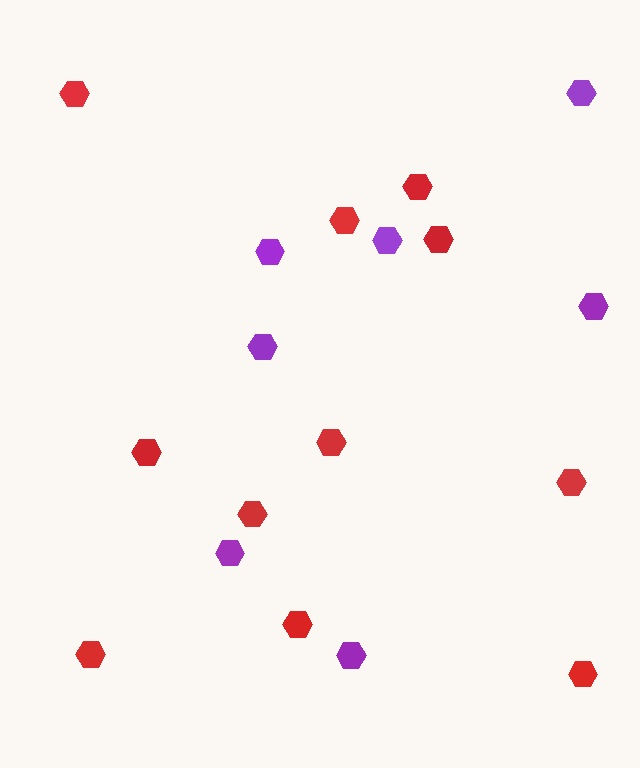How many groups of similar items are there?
There are 2 groups: one group of purple hexagons (7) and one group of red hexagons (11).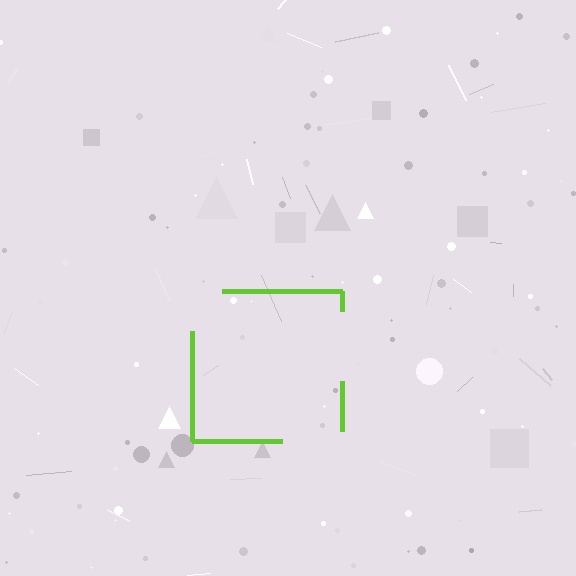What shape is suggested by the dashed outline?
The dashed outline suggests a square.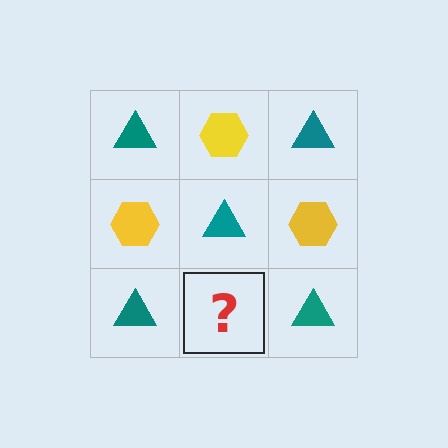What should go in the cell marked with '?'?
The missing cell should contain a yellow hexagon.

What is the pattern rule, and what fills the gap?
The rule is that it alternates teal triangle and yellow hexagon in a checkerboard pattern. The gap should be filled with a yellow hexagon.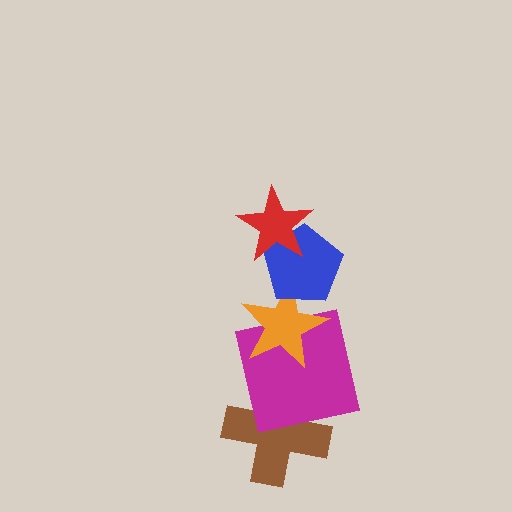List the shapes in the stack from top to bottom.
From top to bottom: the red star, the blue pentagon, the orange star, the magenta square, the brown cross.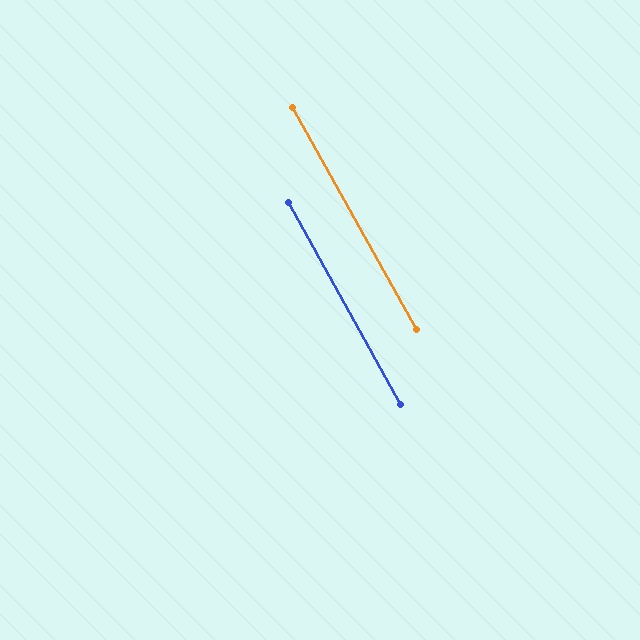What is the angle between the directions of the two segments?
Approximately 0 degrees.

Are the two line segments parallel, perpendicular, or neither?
Parallel — their directions differ by only 0.1°.